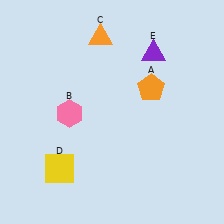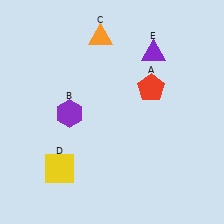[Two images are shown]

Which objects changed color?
A changed from orange to red. B changed from pink to purple.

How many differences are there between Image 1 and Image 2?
There are 2 differences between the two images.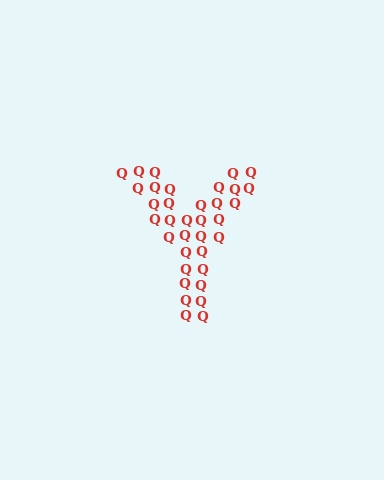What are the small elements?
The small elements are letter Q's.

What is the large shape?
The large shape is the letter Y.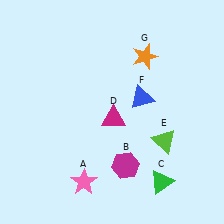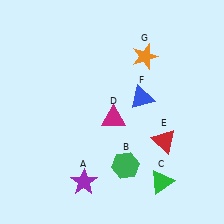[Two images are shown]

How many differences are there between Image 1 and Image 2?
There are 3 differences between the two images.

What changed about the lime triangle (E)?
In Image 1, E is lime. In Image 2, it changed to red.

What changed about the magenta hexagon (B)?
In Image 1, B is magenta. In Image 2, it changed to green.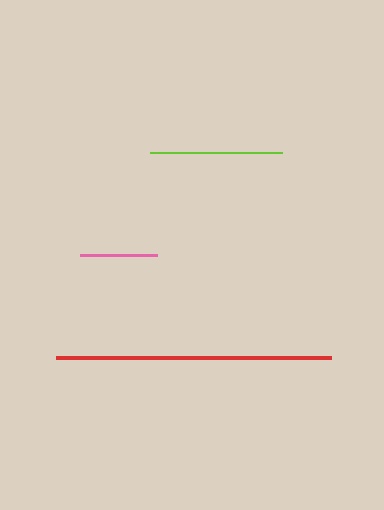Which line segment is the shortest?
The pink line is the shortest at approximately 77 pixels.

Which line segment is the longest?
The red line is the longest at approximately 276 pixels.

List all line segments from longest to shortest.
From longest to shortest: red, lime, pink.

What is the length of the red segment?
The red segment is approximately 276 pixels long.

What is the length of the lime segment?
The lime segment is approximately 132 pixels long.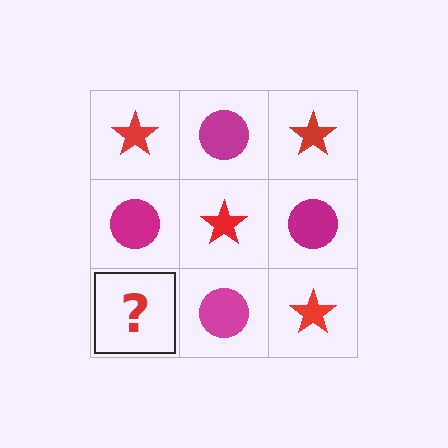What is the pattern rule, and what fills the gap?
The rule is that it alternates red star and magenta circle in a checkerboard pattern. The gap should be filled with a red star.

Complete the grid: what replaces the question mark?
The question mark should be replaced with a red star.